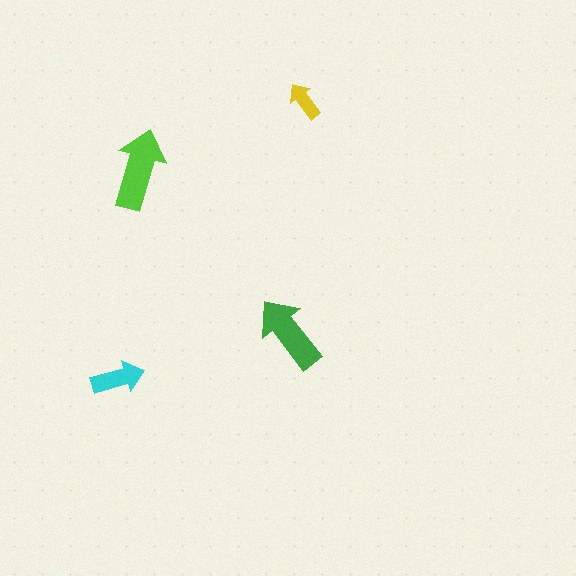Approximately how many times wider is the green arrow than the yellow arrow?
About 2 times wider.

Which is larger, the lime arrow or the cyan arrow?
The lime one.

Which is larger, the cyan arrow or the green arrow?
The green one.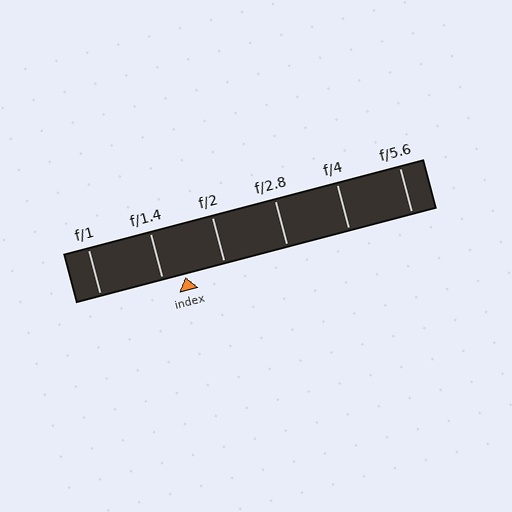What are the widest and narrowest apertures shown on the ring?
The widest aperture shown is f/1 and the narrowest is f/5.6.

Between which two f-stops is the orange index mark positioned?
The index mark is between f/1.4 and f/2.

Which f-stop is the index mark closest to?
The index mark is closest to f/1.4.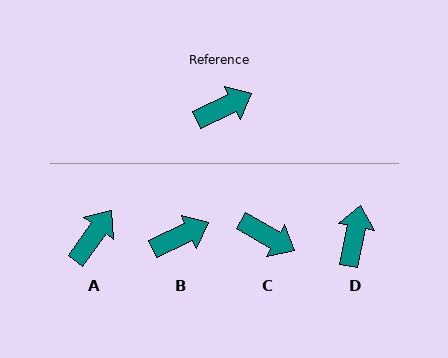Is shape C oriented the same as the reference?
No, it is off by about 55 degrees.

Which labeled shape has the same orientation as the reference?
B.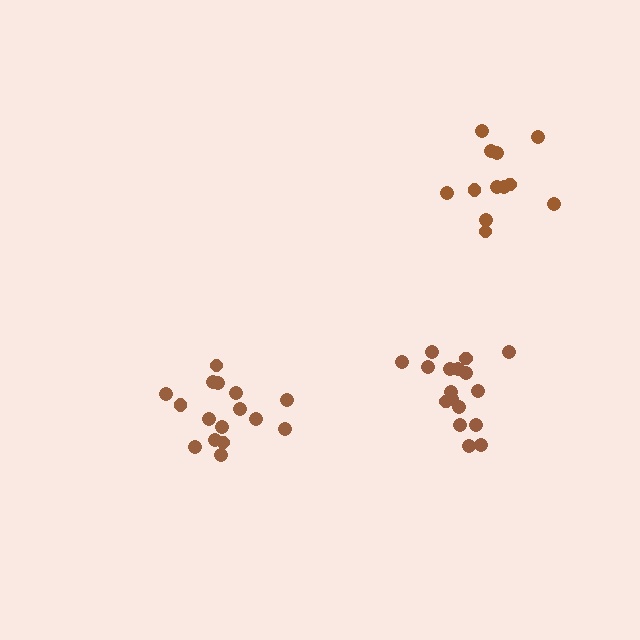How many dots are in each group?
Group 1: 16 dots, Group 2: 17 dots, Group 3: 12 dots (45 total).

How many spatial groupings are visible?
There are 3 spatial groupings.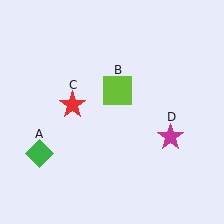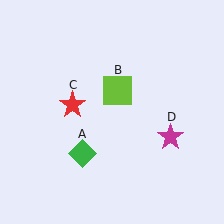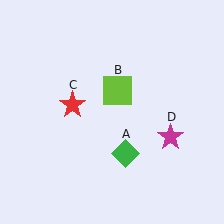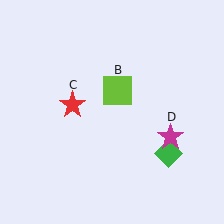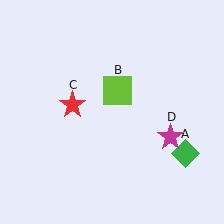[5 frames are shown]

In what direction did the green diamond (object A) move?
The green diamond (object A) moved right.